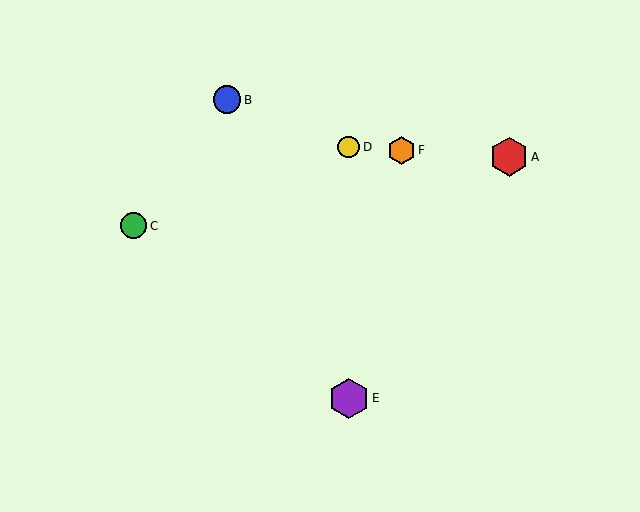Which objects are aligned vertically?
Objects D, E are aligned vertically.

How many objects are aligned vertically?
2 objects (D, E) are aligned vertically.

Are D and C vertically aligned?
No, D is at x≈349 and C is at x≈133.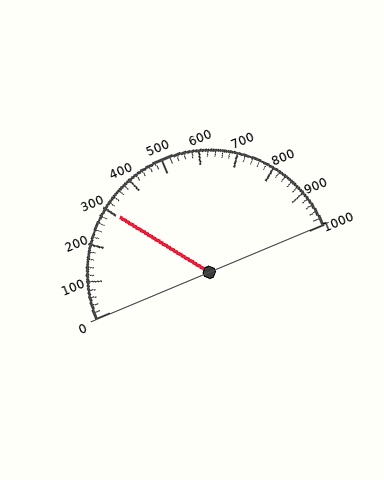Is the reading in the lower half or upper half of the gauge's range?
The reading is in the lower half of the range (0 to 1000).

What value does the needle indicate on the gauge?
The needle indicates approximately 300.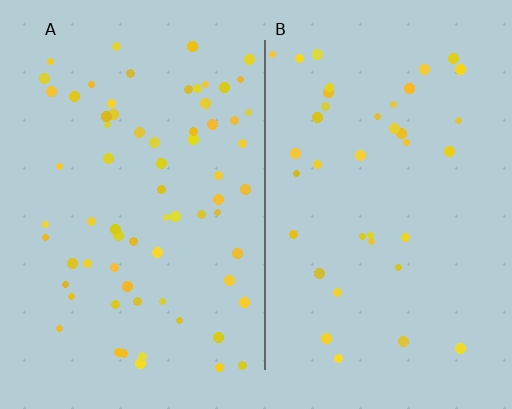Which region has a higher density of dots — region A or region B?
A (the left).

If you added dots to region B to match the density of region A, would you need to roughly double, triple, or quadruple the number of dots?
Approximately double.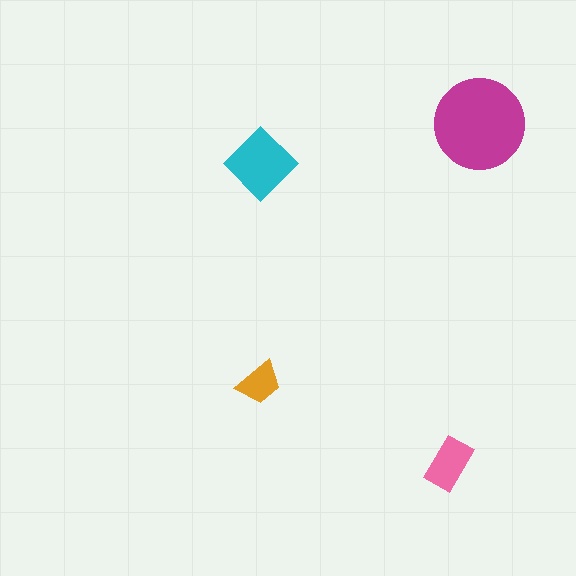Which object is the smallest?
The orange trapezoid.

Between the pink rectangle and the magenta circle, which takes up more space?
The magenta circle.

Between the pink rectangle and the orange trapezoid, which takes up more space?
The pink rectangle.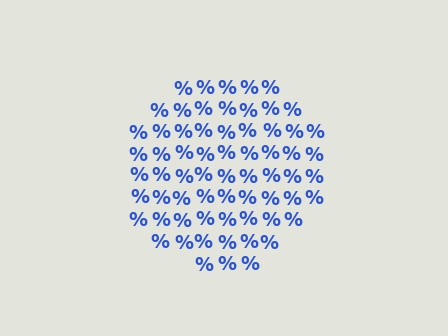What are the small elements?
The small elements are percent signs.